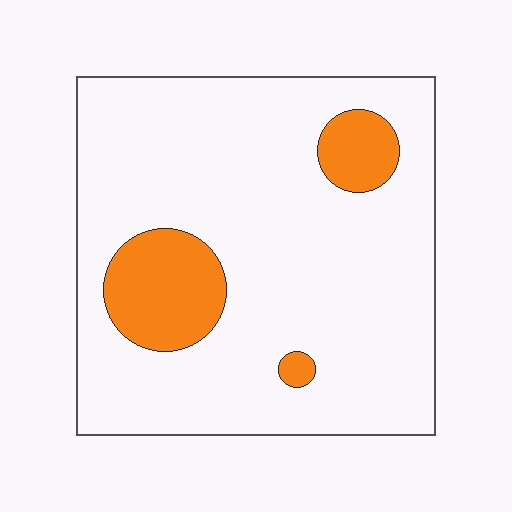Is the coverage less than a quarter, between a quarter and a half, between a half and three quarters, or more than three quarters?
Less than a quarter.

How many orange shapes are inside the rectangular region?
3.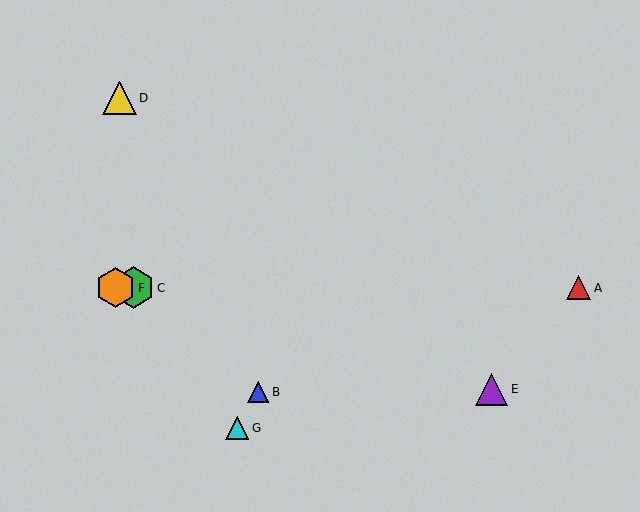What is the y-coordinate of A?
Object A is at y≈288.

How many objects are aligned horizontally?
3 objects (A, C, F) are aligned horizontally.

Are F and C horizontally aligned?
Yes, both are at y≈288.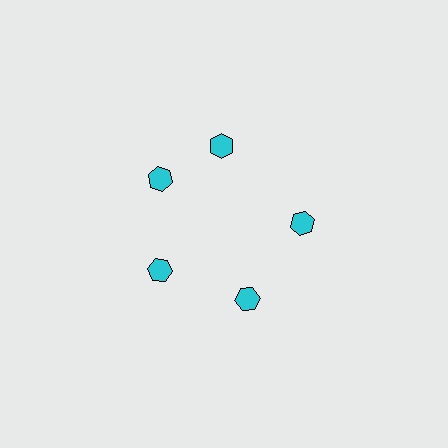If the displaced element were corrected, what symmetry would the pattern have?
It would have 5-fold rotational symmetry — the pattern would map onto itself every 72 degrees.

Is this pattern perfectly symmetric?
No. The 5 cyan hexagons are arranged in a ring, but one element near the 1 o'clock position is rotated out of alignment along the ring, breaking the 5-fold rotational symmetry.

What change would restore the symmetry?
The symmetry would be restored by rotating it back into even spacing with its neighbors so that all 5 hexagons sit at equal angles and equal distance from the center.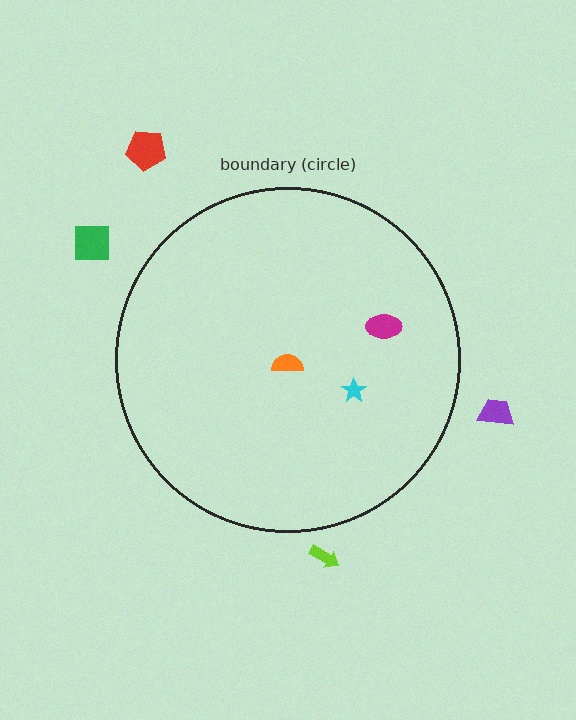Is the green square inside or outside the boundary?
Outside.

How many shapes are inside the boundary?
3 inside, 4 outside.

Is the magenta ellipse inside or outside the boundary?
Inside.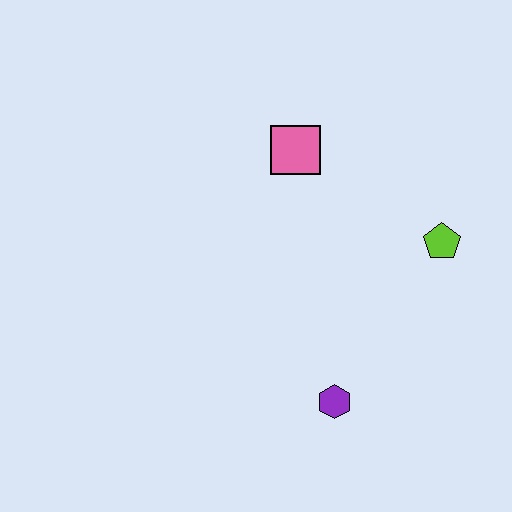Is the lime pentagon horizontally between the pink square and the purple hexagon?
No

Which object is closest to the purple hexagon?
The lime pentagon is closest to the purple hexagon.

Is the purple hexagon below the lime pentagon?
Yes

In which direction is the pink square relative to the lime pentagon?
The pink square is to the left of the lime pentagon.